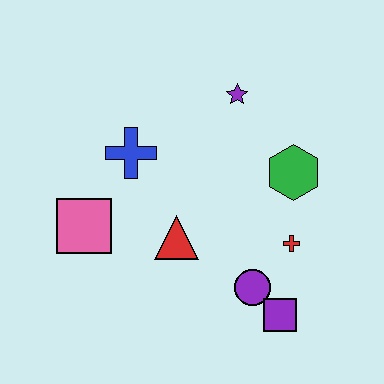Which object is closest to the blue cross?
The pink square is closest to the blue cross.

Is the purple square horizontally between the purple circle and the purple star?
No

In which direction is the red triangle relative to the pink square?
The red triangle is to the right of the pink square.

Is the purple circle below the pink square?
Yes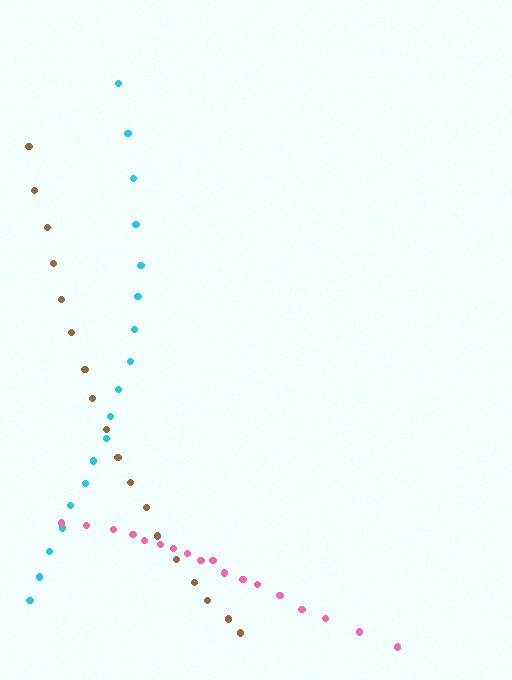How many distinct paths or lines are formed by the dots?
There are 3 distinct paths.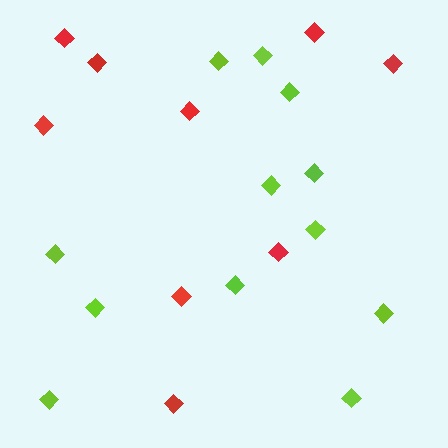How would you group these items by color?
There are 2 groups: one group of lime diamonds (12) and one group of red diamonds (9).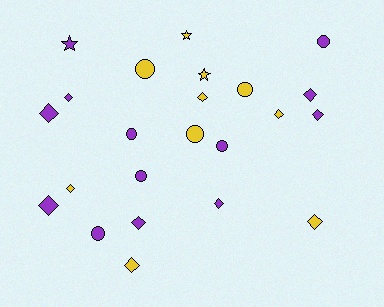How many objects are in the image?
There are 23 objects.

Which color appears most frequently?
Purple, with 13 objects.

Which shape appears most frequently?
Diamond, with 12 objects.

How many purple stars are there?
There is 1 purple star.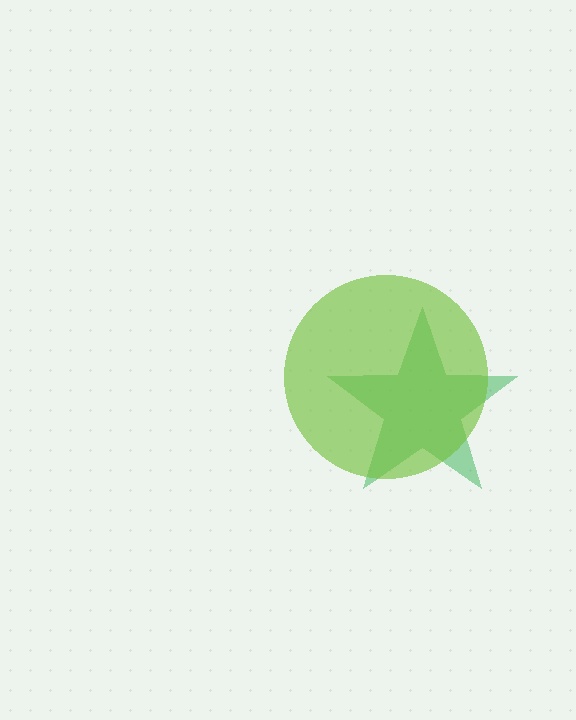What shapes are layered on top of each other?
The layered shapes are: a green star, a lime circle.